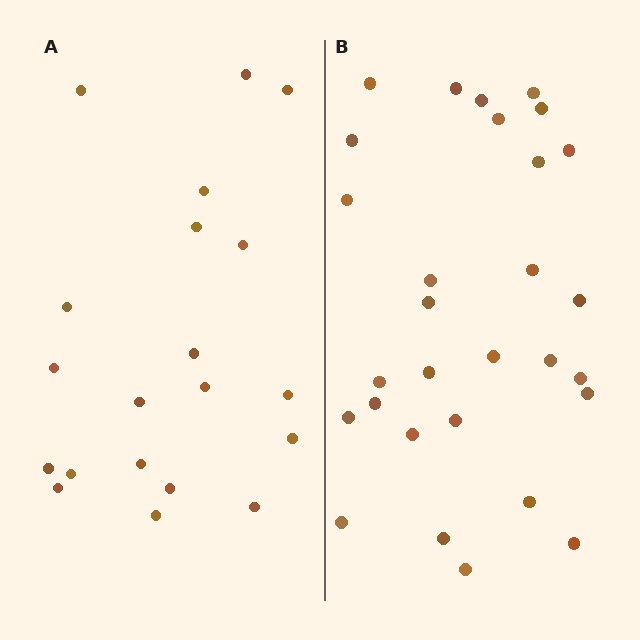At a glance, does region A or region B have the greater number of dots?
Region B (the right region) has more dots.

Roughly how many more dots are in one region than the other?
Region B has roughly 8 or so more dots than region A.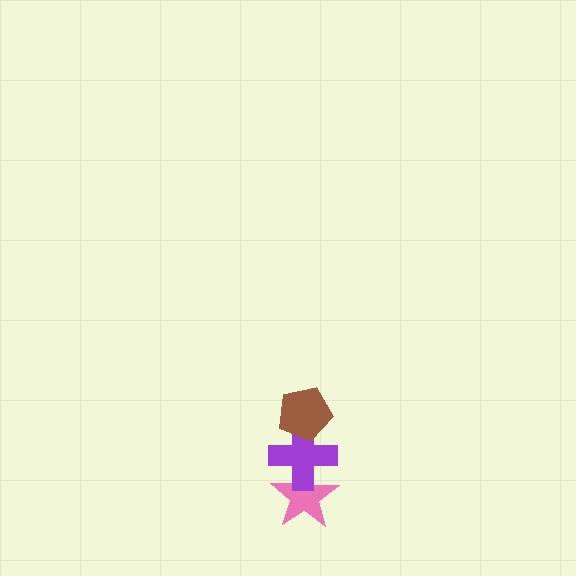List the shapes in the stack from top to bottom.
From top to bottom: the brown pentagon, the purple cross, the pink star.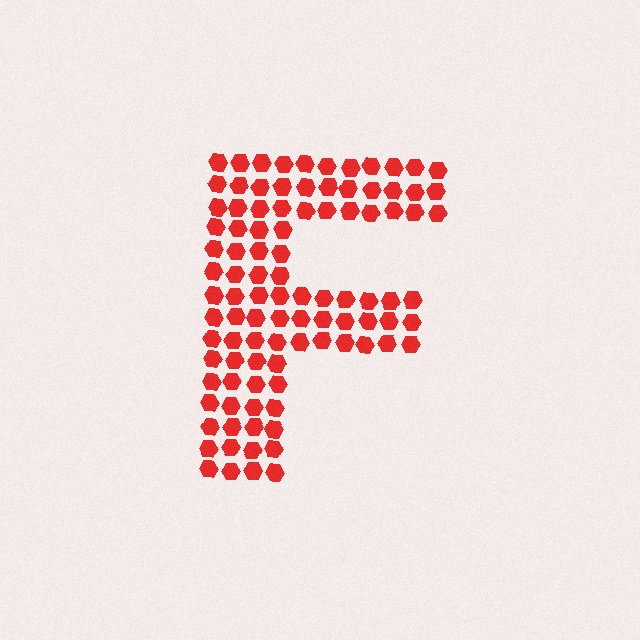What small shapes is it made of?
It is made of small hexagons.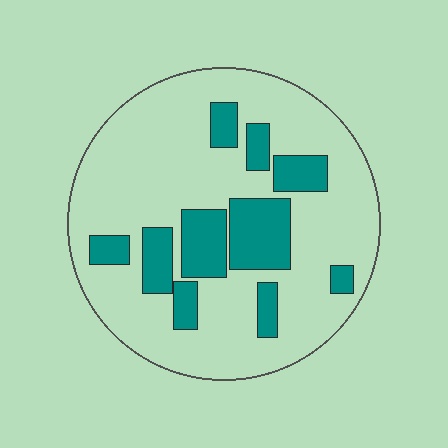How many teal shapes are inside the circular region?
10.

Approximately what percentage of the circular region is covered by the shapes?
Approximately 25%.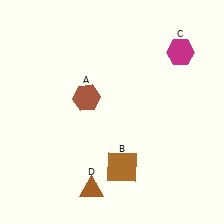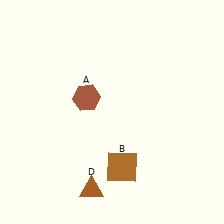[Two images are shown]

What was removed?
The magenta hexagon (C) was removed in Image 2.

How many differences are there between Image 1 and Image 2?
There is 1 difference between the two images.